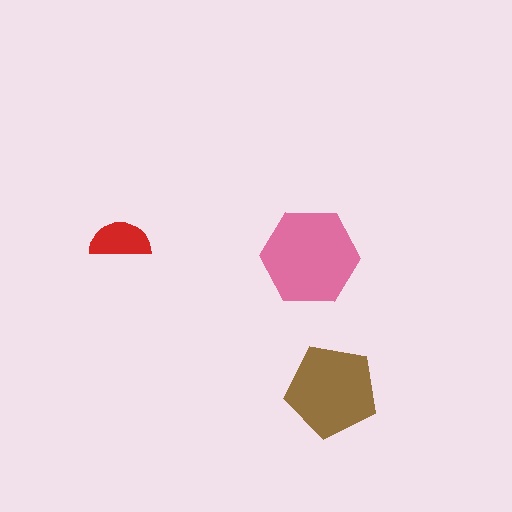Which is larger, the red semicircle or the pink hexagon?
The pink hexagon.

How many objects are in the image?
There are 3 objects in the image.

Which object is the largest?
The pink hexagon.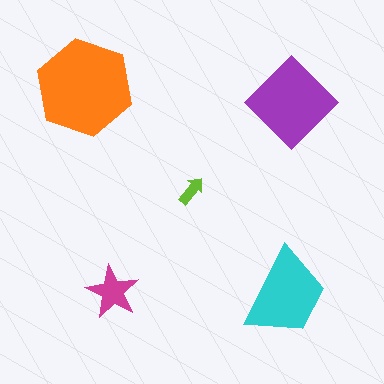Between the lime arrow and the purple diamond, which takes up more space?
The purple diamond.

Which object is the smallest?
The lime arrow.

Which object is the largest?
The orange hexagon.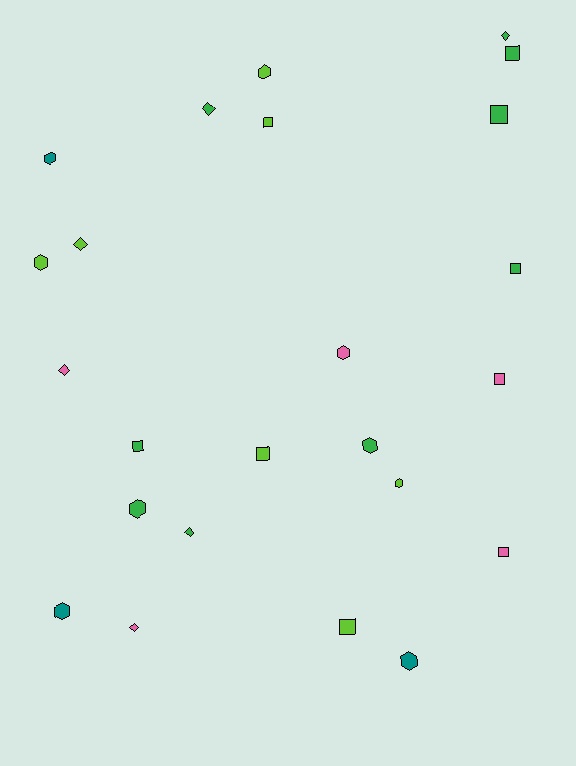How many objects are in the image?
There are 24 objects.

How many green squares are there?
There are 4 green squares.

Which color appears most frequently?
Green, with 9 objects.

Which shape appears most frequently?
Hexagon, with 9 objects.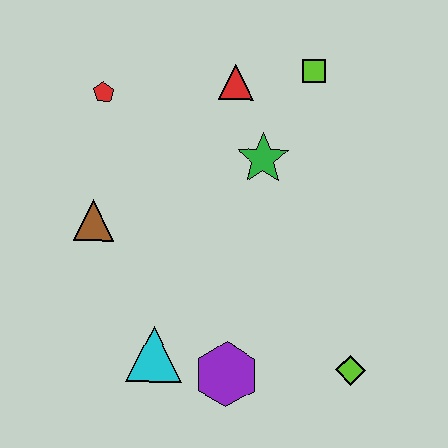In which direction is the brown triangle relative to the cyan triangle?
The brown triangle is above the cyan triangle.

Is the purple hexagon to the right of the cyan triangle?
Yes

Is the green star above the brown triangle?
Yes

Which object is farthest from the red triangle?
The lime diamond is farthest from the red triangle.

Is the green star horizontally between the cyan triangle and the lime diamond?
Yes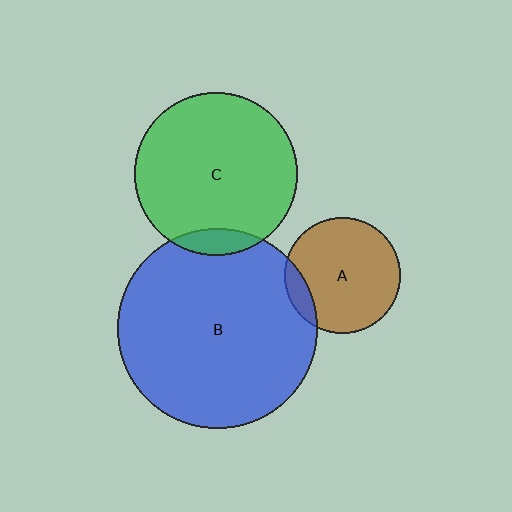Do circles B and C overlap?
Yes.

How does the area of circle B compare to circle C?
Approximately 1.5 times.